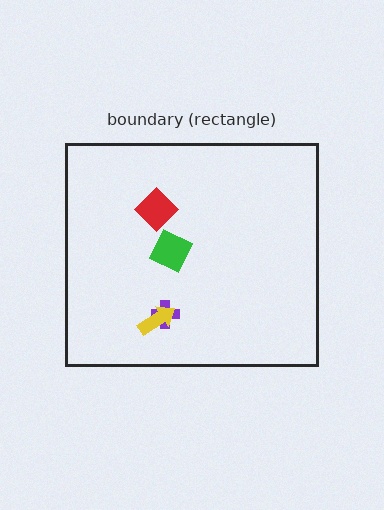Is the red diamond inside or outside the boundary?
Inside.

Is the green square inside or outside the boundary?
Inside.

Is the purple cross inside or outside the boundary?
Inside.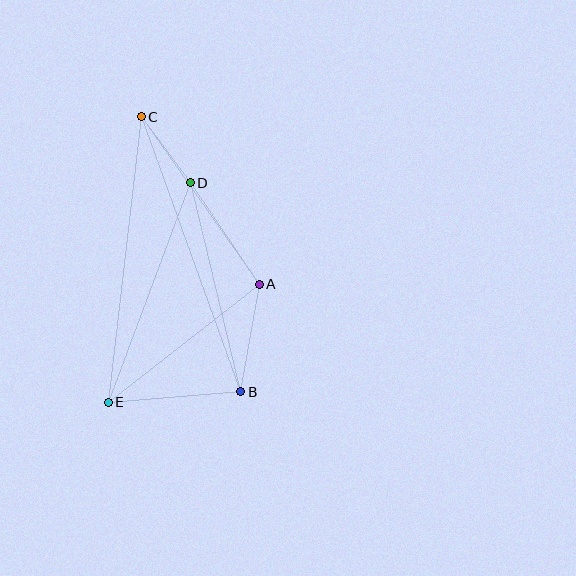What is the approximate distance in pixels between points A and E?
The distance between A and E is approximately 191 pixels.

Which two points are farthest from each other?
Points B and C are farthest from each other.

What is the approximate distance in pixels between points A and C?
The distance between A and C is approximately 205 pixels.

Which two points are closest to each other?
Points C and D are closest to each other.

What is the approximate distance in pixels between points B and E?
The distance between B and E is approximately 133 pixels.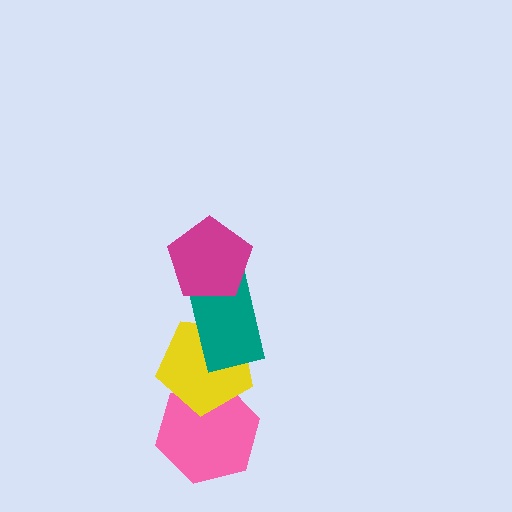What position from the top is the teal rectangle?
The teal rectangle is 2nd from the top.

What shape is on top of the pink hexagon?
The yellow pentagon is on top of the pink hexagon.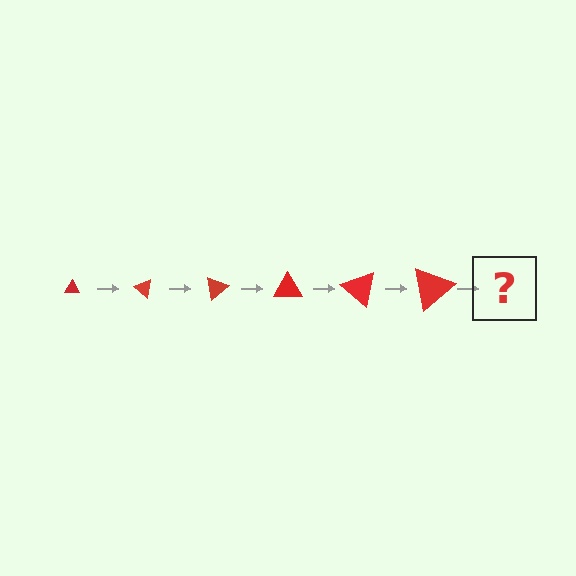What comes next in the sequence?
The next element should be a triangle, larger than the previous one and rotated 240 degrees from the start.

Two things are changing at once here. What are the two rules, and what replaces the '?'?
The two rules are that the triangle grows larger each step and it rotates 40 degrees each step. The '?' should be a triangle, larger than the previous one and rotated 240 degrees from the start.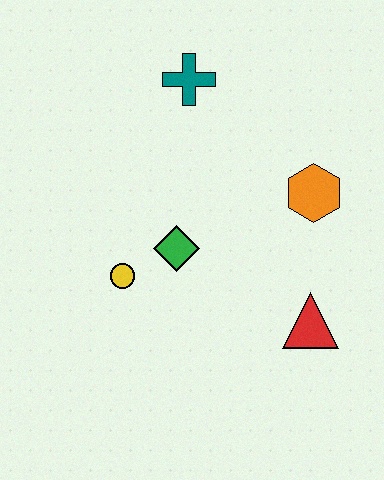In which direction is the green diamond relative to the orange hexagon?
The green diamond is to the left of the orange hexagon.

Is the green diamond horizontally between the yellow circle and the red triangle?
Yes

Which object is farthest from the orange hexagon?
The yellow circle is farthest from the orange hexagon.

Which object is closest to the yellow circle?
The green diamond is closest to the yellow circle.